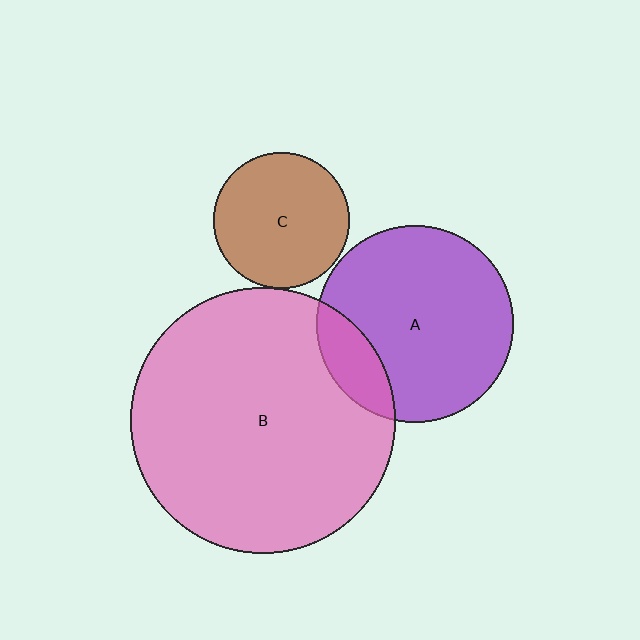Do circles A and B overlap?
Yes.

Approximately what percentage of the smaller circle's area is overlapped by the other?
Approximately 15%.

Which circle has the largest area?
Circle B (pink).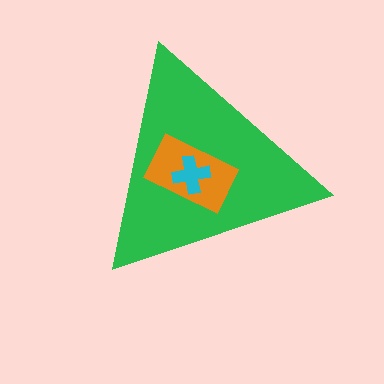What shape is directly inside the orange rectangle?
The cyan cross.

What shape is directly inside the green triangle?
The orange rectangle.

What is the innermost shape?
The cyan cross.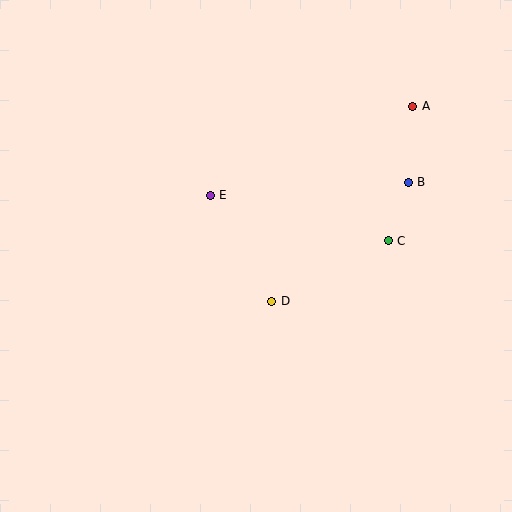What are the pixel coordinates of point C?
Point C is at (388, 241).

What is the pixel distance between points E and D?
The distance between E and D is 123 pixels.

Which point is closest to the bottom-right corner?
Point C is closest to the bottom-right corner.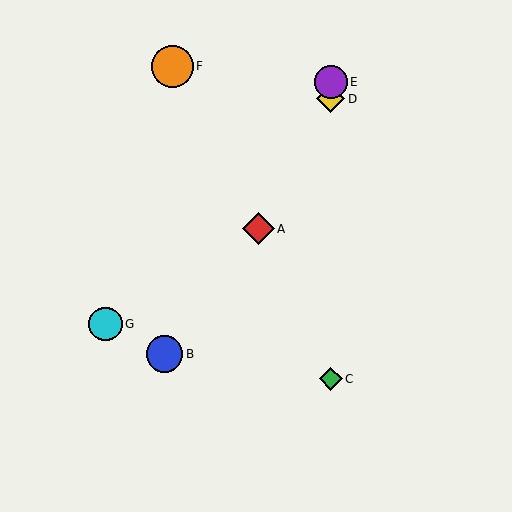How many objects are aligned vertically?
3 objects (C, D, E) are aligned vertically.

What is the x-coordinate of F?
Object F is at x≈172.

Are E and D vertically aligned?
Yes, both are at x≈331.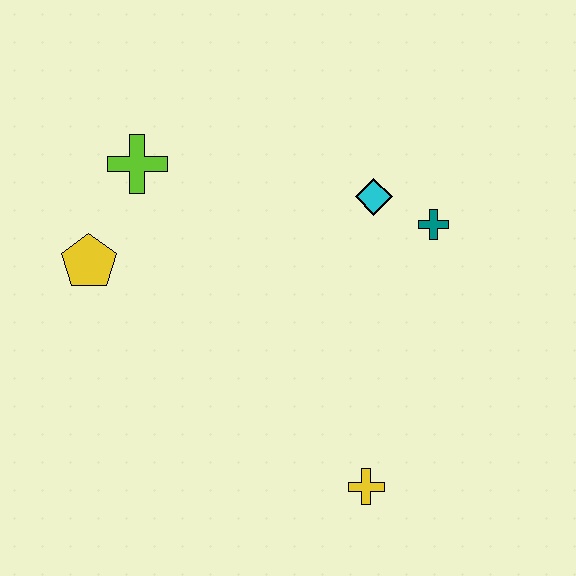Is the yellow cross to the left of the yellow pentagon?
No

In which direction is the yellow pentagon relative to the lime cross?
The yellow pentagon is below the lime cross.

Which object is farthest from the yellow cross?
The lime cross is farthest from the yellow cross.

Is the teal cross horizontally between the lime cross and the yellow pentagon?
No